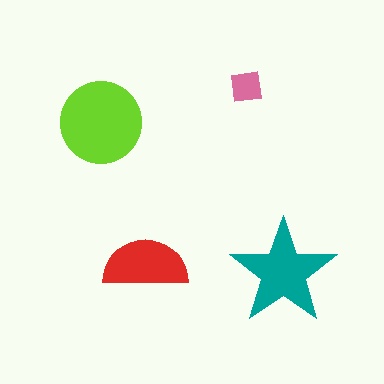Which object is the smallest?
The pink square.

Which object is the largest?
The lime circle.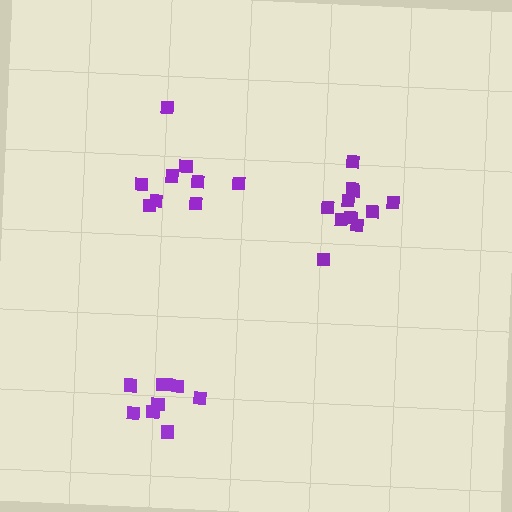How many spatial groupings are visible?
There are 3 spatial groupings.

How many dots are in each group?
Group 1: 9 dots, Group 2: 9 dots, Group 3: 11 dots (29 total).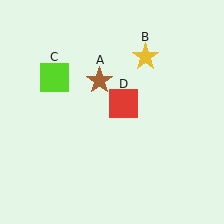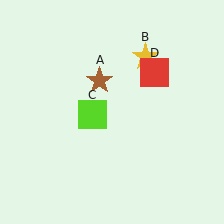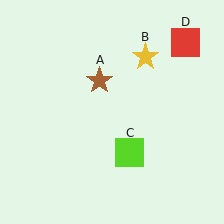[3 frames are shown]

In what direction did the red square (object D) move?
The red square (object D) moved up and to the right.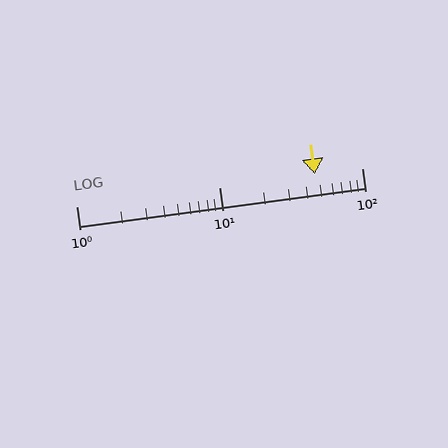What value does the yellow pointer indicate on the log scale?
The pointer indicates approximately 47.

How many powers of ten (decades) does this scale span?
The scale spans 2 decades, from 1 to 100.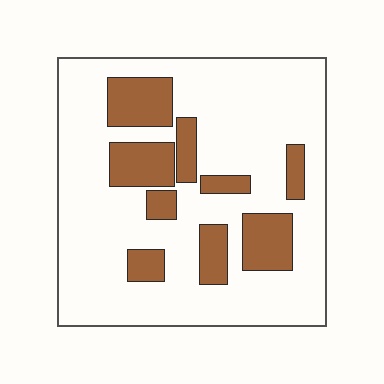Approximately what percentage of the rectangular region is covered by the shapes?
Approximately 25%.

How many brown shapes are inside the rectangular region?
9.